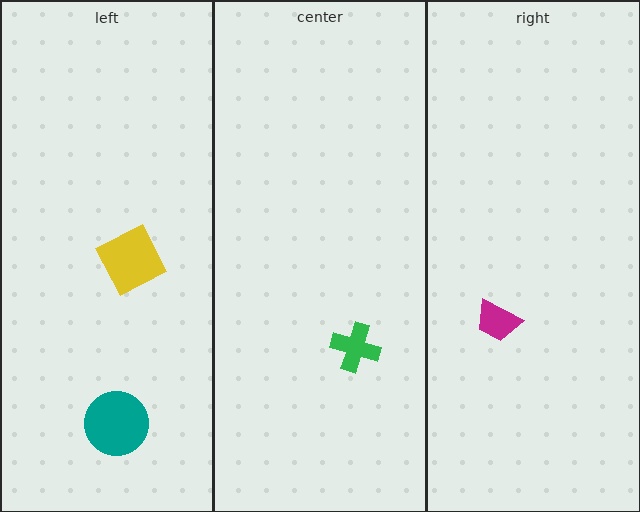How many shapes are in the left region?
2.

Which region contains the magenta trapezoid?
The right region.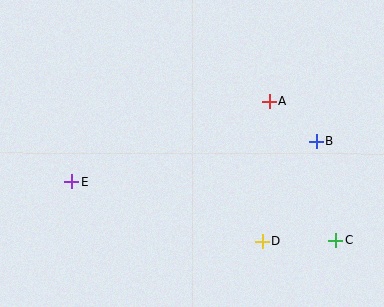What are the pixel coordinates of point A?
Point A is at (269, 101).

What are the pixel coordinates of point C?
Point C is at (336, 241).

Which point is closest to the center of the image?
Point A at (269, 101) is closest to the center.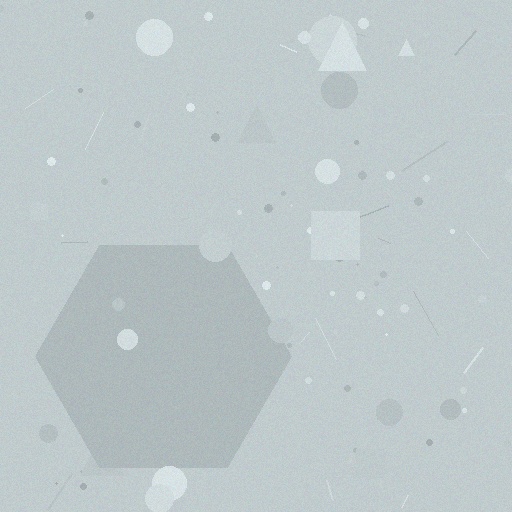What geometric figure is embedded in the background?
A hexagon is embedded in the background.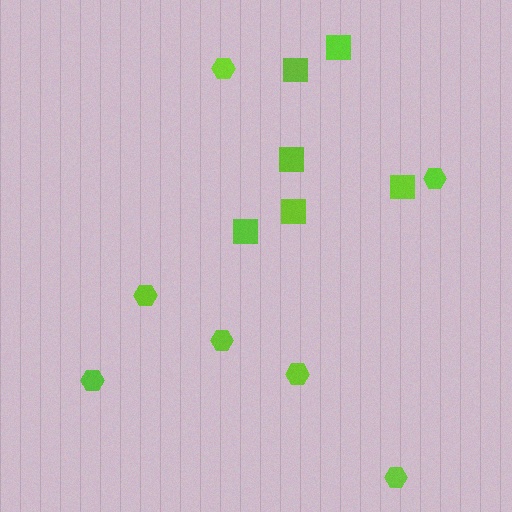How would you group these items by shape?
There are 2 groups: one group of squares (6) and one group of hexagons (7).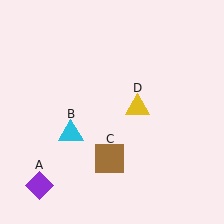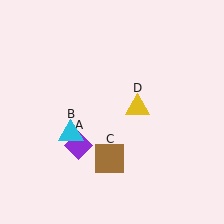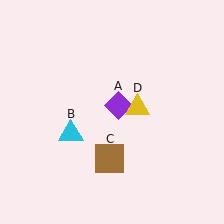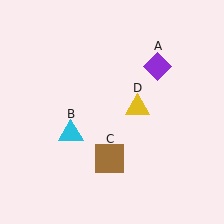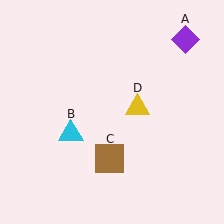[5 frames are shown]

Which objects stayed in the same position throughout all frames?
Cyan triangle (object B) and brown square (object C) and yellow triangle (object D) remained stationary.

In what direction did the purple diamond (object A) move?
The purple diamond (object A) moved up and to the right.